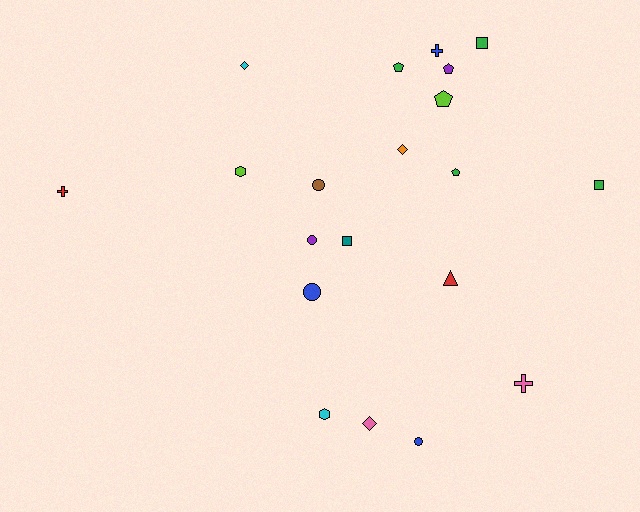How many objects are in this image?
There are 20 objects.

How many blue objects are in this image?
There are 3 blue objects.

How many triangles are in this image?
There is 1 triangle.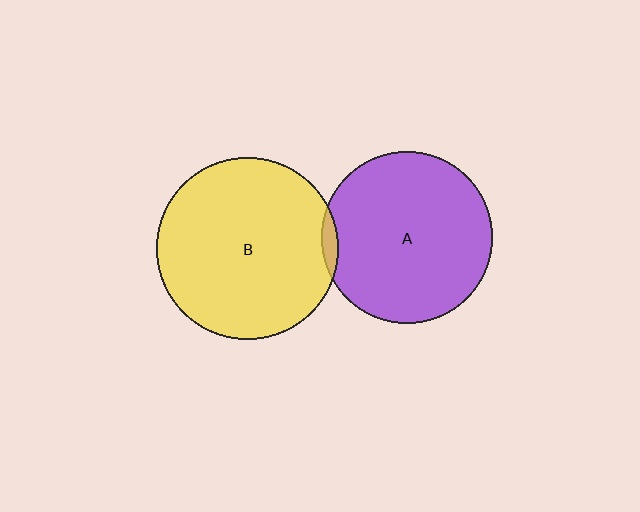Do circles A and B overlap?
Yes.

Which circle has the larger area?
Circle B (yellow).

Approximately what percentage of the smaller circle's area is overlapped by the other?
Approximately 5%.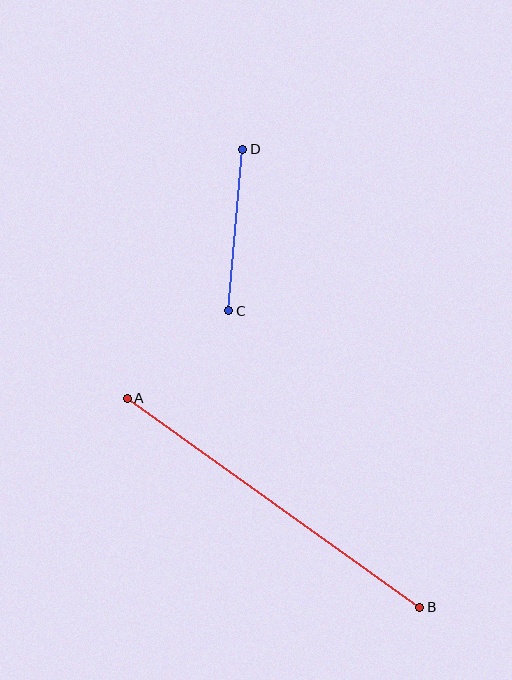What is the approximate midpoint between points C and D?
The midpoint is at approximately (236, 230) pixels.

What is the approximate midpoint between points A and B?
The midpoint is at approximately (274, 503) pixels.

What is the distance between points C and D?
The distance is approximately 162 pixels.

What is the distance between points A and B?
The distance is approximately 359 pixels.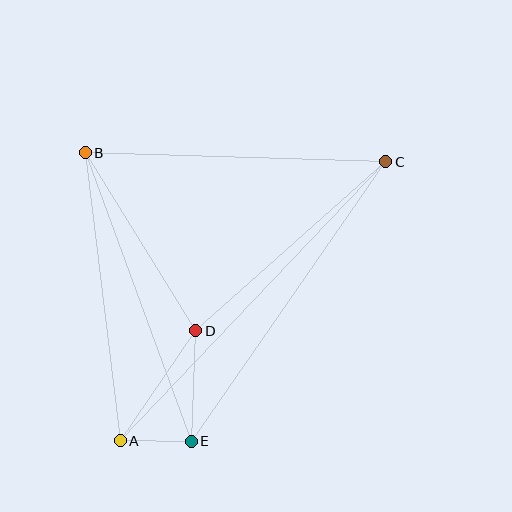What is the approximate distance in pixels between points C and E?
The distance between C and E is approximately 340 pixels.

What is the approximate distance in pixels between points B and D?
The distance between B and D is approximately 210 pixels.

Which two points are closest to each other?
Points A and E are closest to each other.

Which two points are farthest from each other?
Points A and C are farthest from each other.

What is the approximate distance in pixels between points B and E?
The distance between B and E is approximately 307 pixels.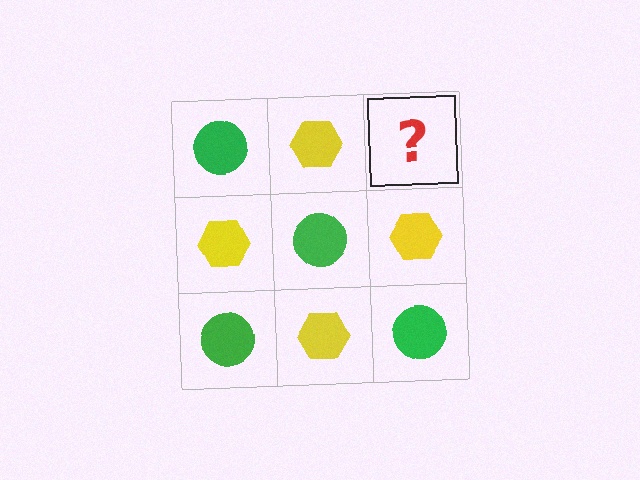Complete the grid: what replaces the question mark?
The question mark should be replaced with a green circle.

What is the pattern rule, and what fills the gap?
The rule is that it alternates green circle and yellow hexagon in a checkerboard pattern. The gap should be filled with a green circle.